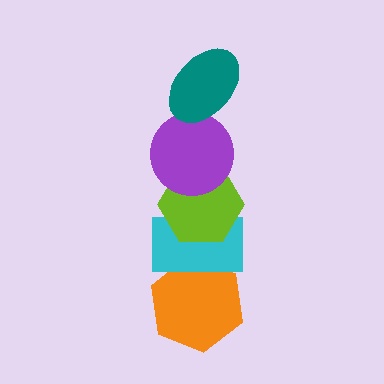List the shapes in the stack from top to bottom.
From top to bottom: the teal ellipse, the purple circle, the lime hexagon, the cyan rectangle, the orange hexagon.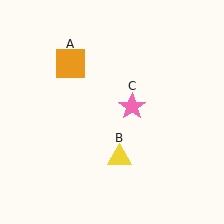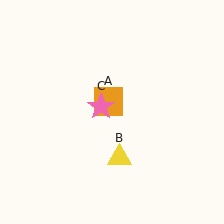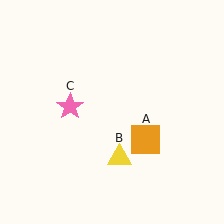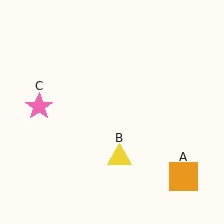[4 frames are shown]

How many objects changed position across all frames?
2 objects changed position: orange square (object A), pink star (object C).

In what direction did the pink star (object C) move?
The pink star (object C) moved left.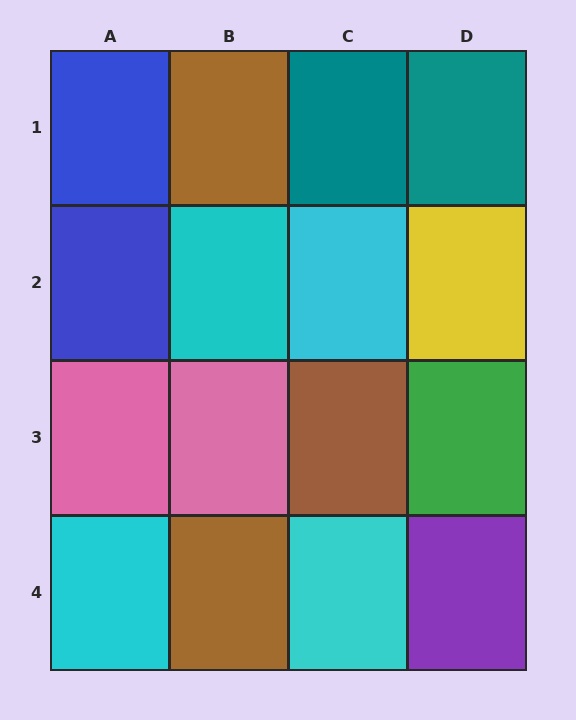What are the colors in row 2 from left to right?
Blue, cyan, cyan, yellow.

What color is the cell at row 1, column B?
Brown.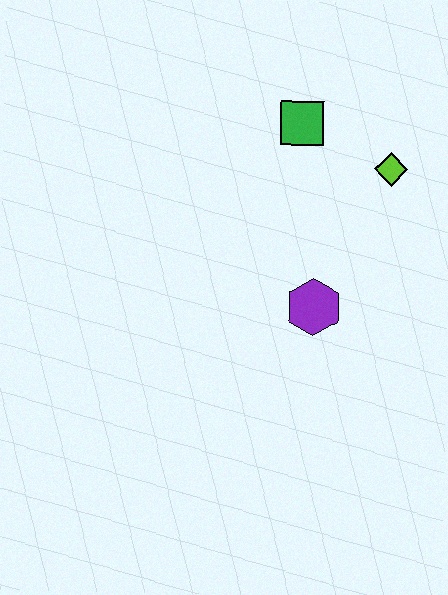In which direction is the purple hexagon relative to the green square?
The purple hexagon is below the green square.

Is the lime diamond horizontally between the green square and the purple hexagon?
No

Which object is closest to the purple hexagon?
The lime diamond is closest to the purple hexagon.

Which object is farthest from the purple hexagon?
The green square is farthest from the purple hexagon.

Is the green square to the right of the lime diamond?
No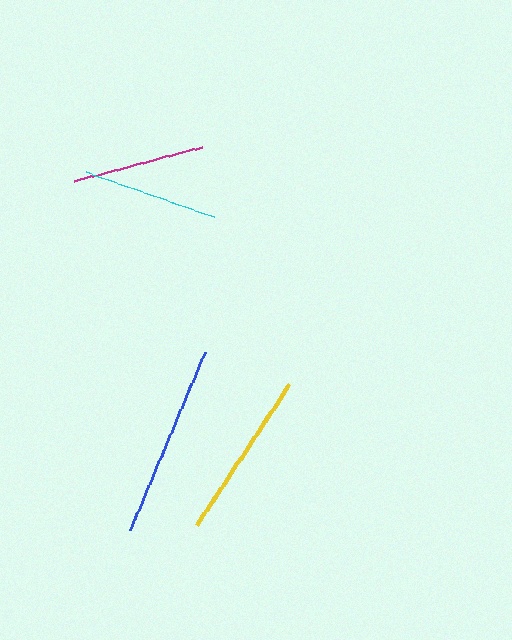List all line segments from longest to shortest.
From longest to shortest: blue, yellow, cyan, magenta.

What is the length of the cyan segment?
The cyan segment is approximately 137 pixels long.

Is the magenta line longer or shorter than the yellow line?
The yellow line is longer than the magenta line.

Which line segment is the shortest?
The magenta line is the shortest at approximately 132 pixels.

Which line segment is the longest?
The blue line is the longest at approximately 193 pixels.